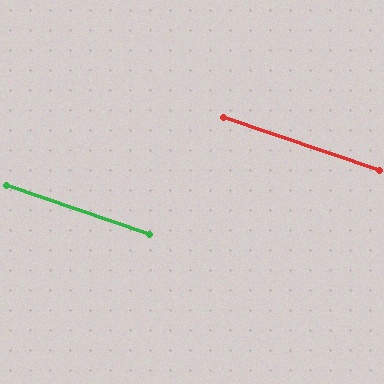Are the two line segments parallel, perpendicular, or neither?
Parallel — their directions differ by only 0.1°.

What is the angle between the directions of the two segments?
Approximately 0 degrees.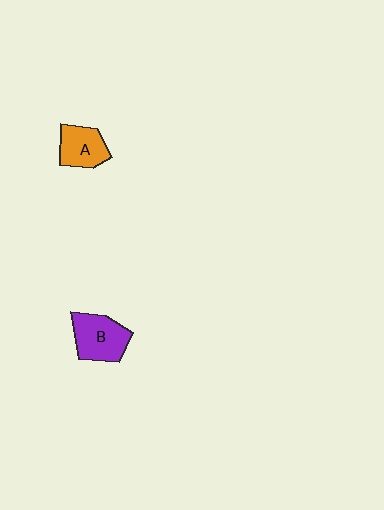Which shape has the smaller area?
Shape A (orange).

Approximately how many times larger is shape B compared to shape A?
Approximately 1.2 times.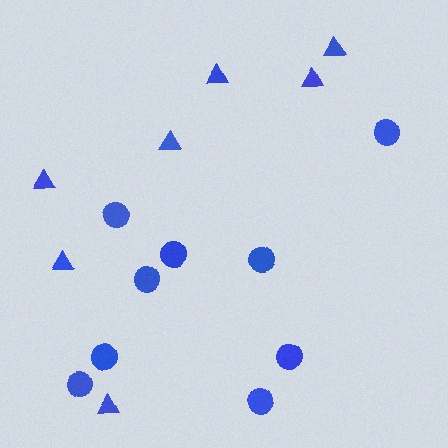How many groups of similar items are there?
There are 2 groups: one group of triangles (7) and one group of circles (9).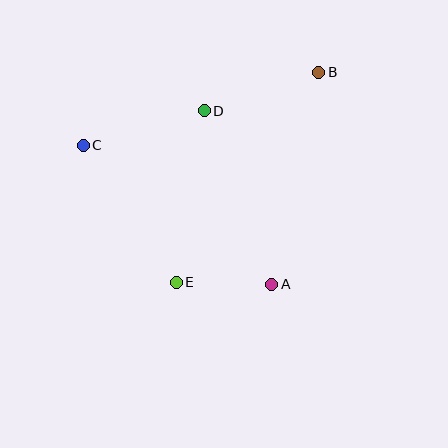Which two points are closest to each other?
Points A and E are closest to each other.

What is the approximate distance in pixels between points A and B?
The distance between A and B is approximately 217 pixels.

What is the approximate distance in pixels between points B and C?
The distance between B and C is approximately 247 pixels.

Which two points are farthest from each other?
Points B and E are farthest from each other.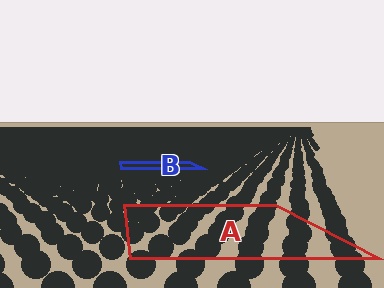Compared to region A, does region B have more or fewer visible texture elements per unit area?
Region B has more texture elements per unit area — they are packed more densely because it is farther away.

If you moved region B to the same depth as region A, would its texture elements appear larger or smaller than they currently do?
They would appear larger. At a closer depth, the same texture elements are projected at a bigger on-screen size.